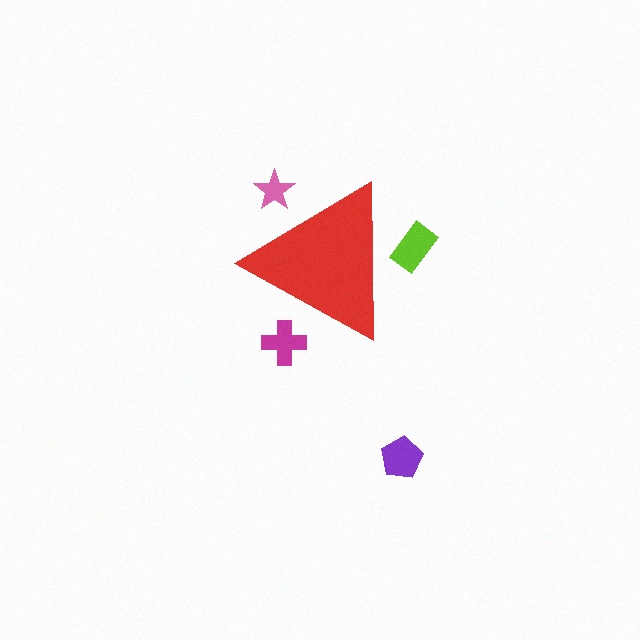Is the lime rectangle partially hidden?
Yes, the lime rectangle is partially hidden behind the red triangle.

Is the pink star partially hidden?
Yes, the pink star is partially hidden behind the red triangle.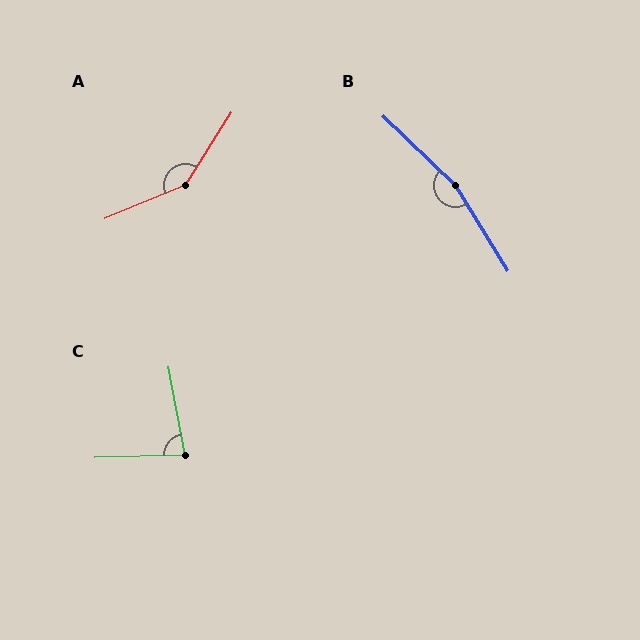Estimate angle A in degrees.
Approximately 145 degrees.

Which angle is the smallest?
C, at approximately 81 degrees.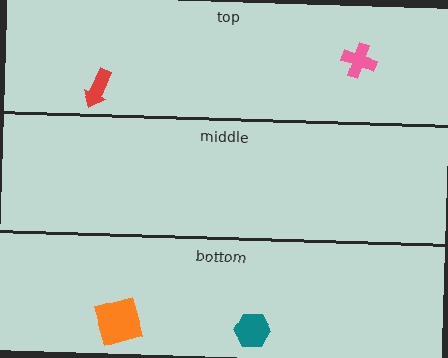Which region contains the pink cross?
The top region.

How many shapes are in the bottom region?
2.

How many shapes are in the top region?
2.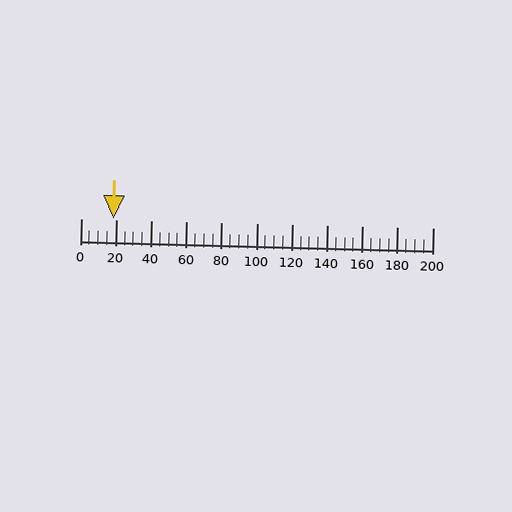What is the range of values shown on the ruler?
The ruler shows values from 0 to 200.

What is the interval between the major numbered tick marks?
The major tick marks are spaced 20 units apart.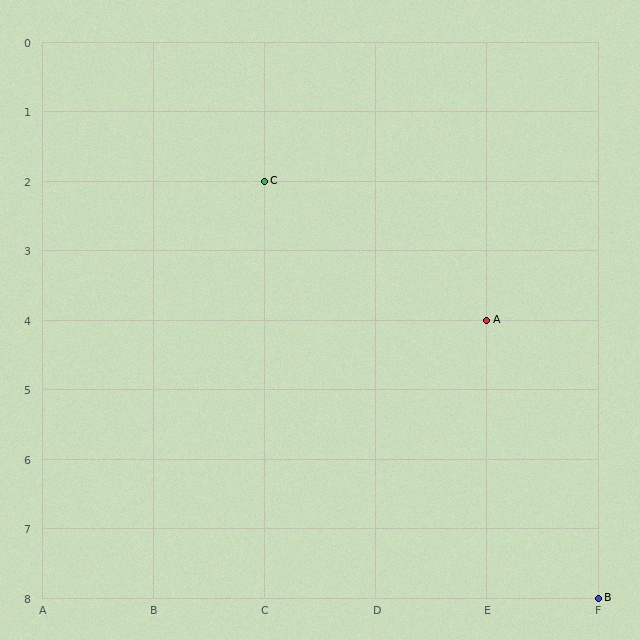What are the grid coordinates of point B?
Point B is at grid coordinates (F, 8).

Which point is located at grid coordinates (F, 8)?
Point B is at (F, 8).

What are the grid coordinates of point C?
Point C is at grid coordinates (C, 2).